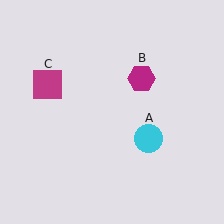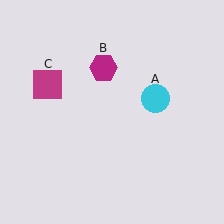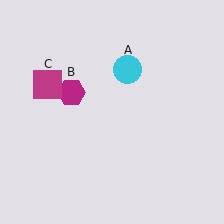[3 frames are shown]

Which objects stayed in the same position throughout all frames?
Magenta square (object C) remained stationary.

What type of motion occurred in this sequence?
The cyan circle (object A), magenta hexagon (object B) rotated counterclockwise around the center of the scene.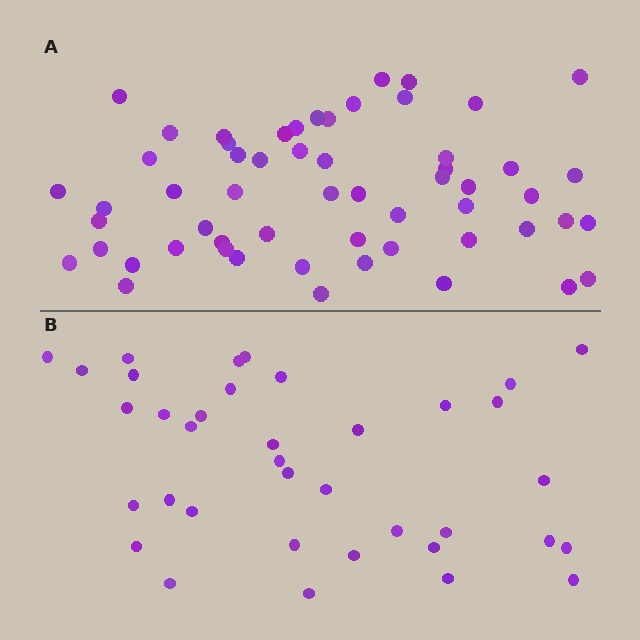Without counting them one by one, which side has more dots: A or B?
Region A (the top region) has more dots.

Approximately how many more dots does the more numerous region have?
Region A has approximately 20 more dots than region B.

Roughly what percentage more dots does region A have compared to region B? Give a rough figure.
About 55% more.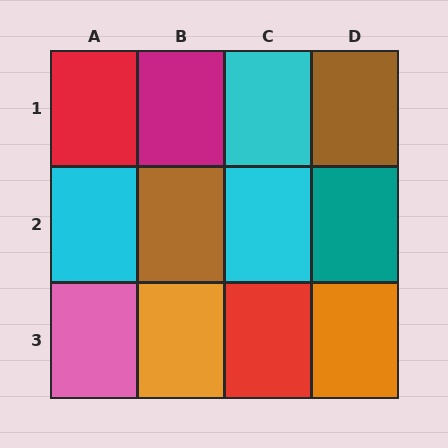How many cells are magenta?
1 cell is magenta.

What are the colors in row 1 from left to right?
Red, magenta, cyan, brown.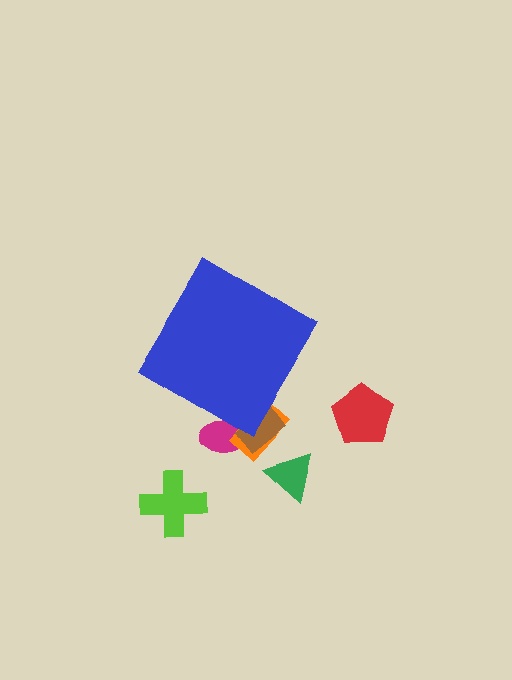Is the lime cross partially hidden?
No, the lime cross is fully visible.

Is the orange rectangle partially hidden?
Yes, the orange rectangle is partially hidden behind the blue diamond.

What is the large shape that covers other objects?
A blue diamond.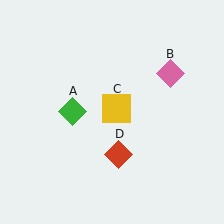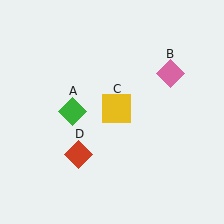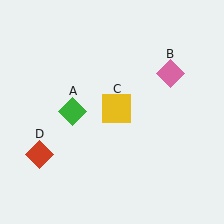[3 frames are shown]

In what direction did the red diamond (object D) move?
The red diamond (object D) moved left.